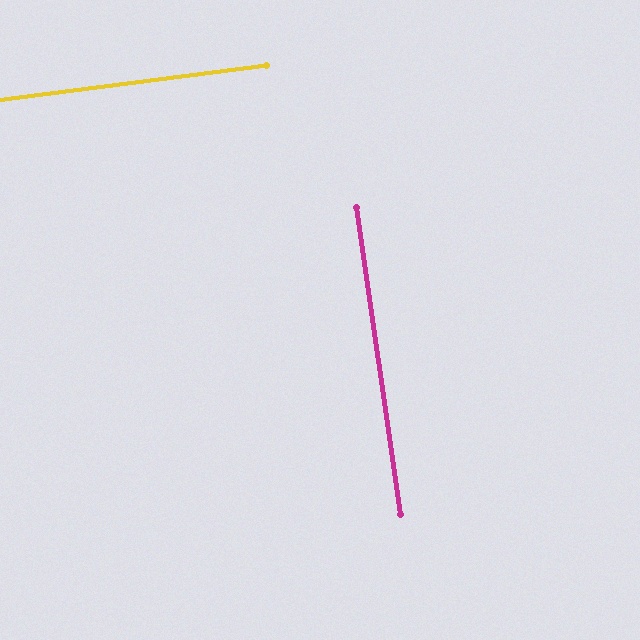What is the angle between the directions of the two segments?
Approximately 89 degrees.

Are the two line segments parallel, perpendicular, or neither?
Perpendicular — they meet at approximately 89°.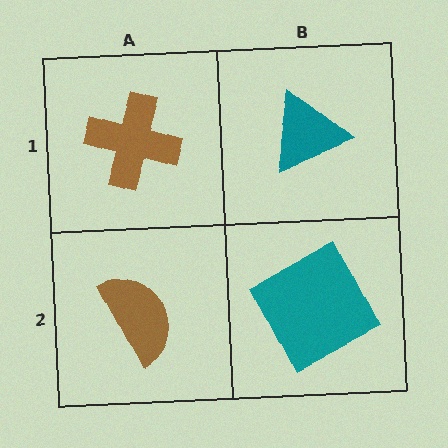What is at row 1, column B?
A teal triangle.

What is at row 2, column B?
A teal square.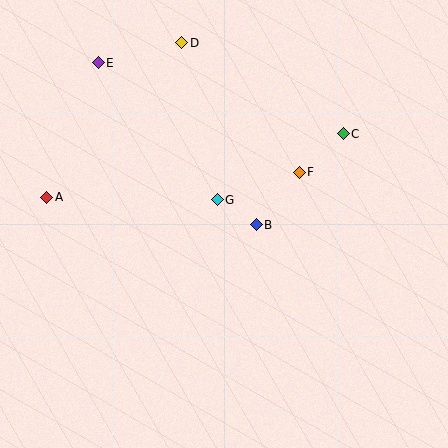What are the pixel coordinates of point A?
Point A is at (47, 197).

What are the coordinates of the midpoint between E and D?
The midpoint between E and D is at (140, 53).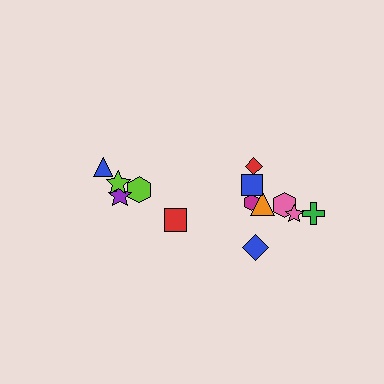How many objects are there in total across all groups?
There are 13 objects.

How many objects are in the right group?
There are 8 objects.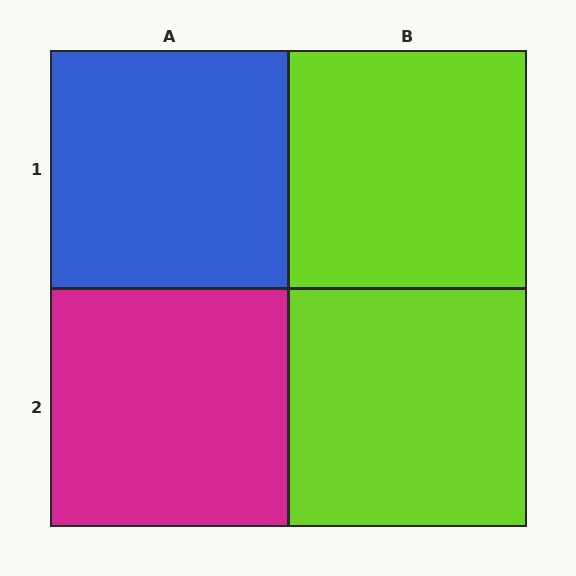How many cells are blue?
1 cell is blue.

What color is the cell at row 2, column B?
Lime.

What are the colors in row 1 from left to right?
Blue, lime.